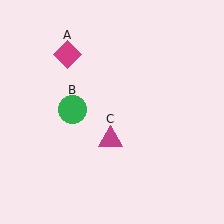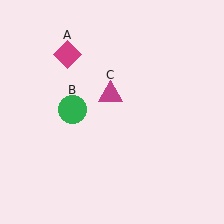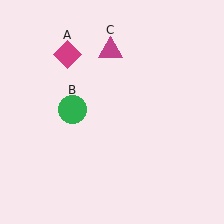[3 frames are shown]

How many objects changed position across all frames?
1 object changed position: magenta triangle (object C).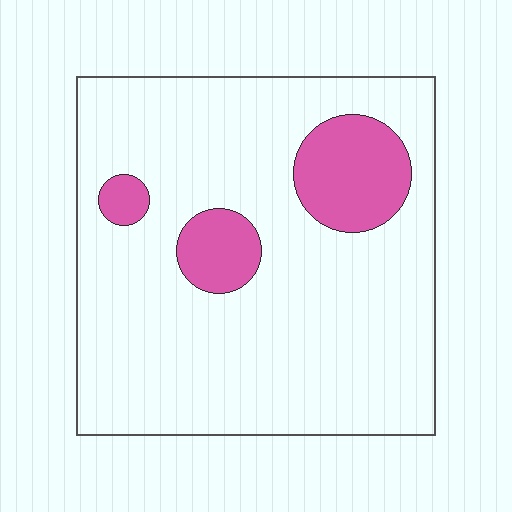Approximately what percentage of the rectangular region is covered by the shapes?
Approximately 15%.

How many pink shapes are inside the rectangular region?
3.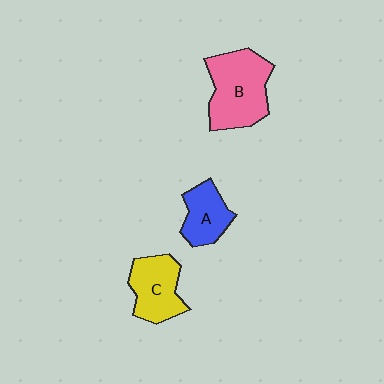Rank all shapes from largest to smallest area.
From largest to smallest: B (pink), C (yellow), A (blue).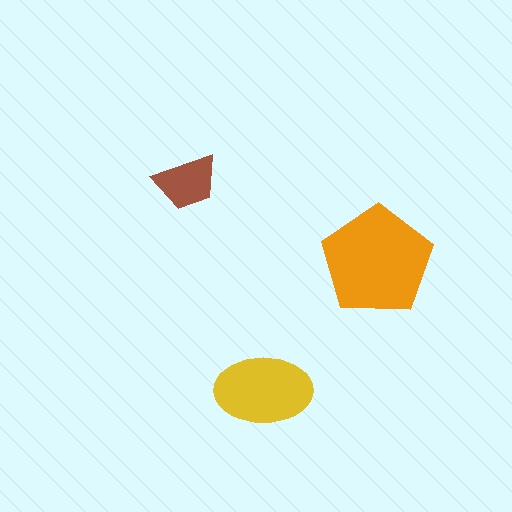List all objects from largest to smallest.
The orange pentagon, the yellow ellipse, the brown trapezoid.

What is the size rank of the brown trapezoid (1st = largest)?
3rd.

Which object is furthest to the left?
The brown trapezoid is leftmost.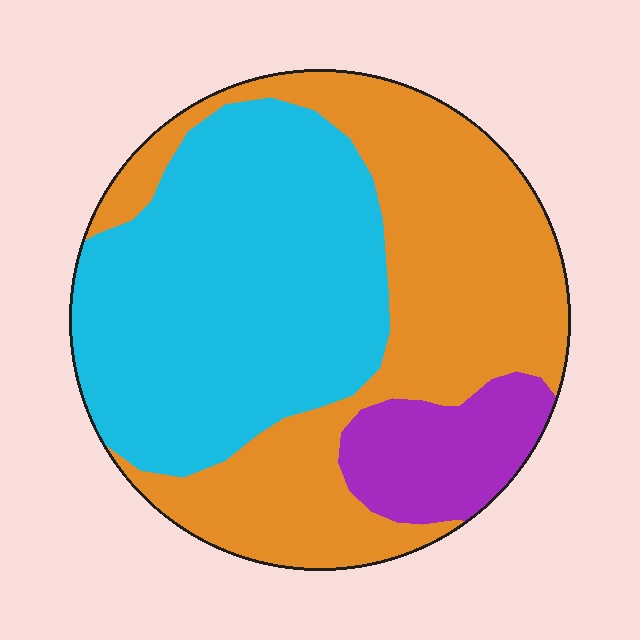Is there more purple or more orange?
Orange.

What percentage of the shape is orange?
Orange covers roughly 45% of the shape.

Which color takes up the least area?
Purple, at roughly 10%.